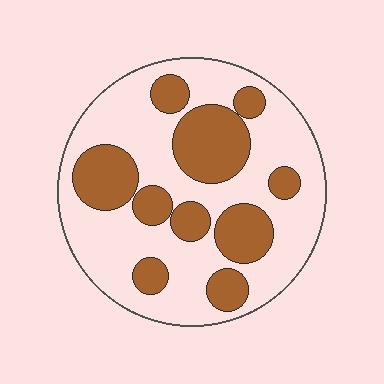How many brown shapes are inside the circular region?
10.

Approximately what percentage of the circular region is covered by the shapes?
Approximately 35%.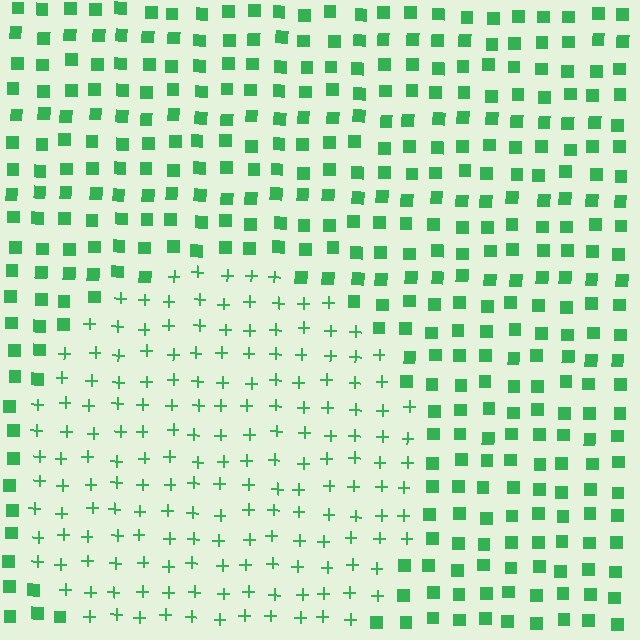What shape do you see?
I see a circle.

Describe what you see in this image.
The image is filled with small green elements arranged in a uniform grid. A circle-shaped region contains plus signs, while the surrounding area contains squares. The boundary is defined purely by the change in element shape.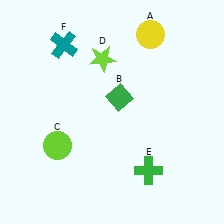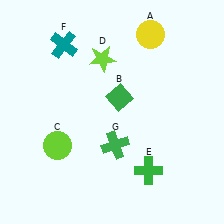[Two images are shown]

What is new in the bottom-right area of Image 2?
A green cross (G) was added in the bottom-right area of Image 2.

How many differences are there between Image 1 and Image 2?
There is 1 difference between the two images.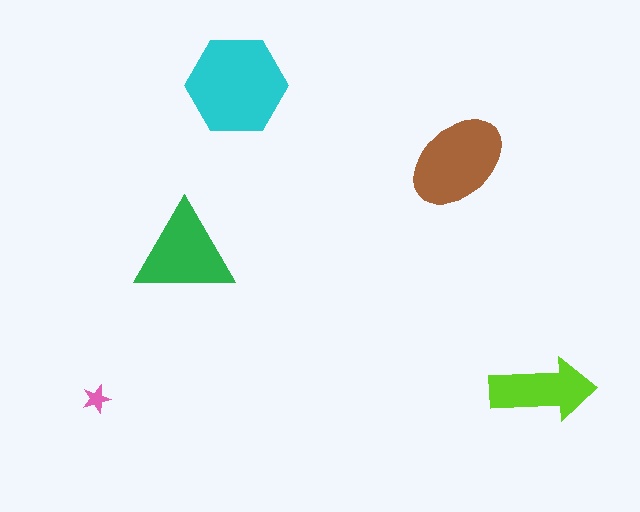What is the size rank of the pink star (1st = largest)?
5th.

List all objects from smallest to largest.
The pink star, the lime arrow, the green triangle, the brown ellipse, the cyan hexagon.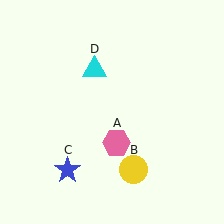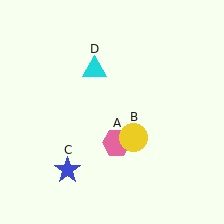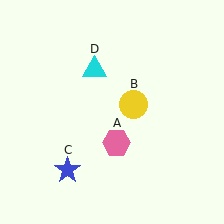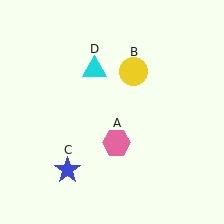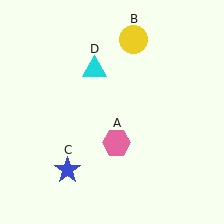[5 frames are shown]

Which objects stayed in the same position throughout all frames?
Pink hexagon (object A) and blue star (object C) and cyan triangle (object D) remained stationary.